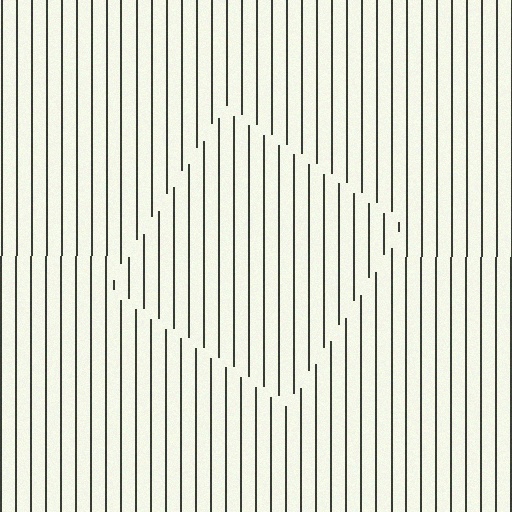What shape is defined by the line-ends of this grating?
An illusory square. The interior of the shape contains the same grating, shifted by half a period — the contour is defined by the phase discontinuity where line-ends from the inner and outer gratings abut.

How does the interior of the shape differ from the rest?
The interior of the shape contains the same grating, shifted by half a period — the contour is defined by the phase discontinuity where line-ends from the inner and outer gratings abut.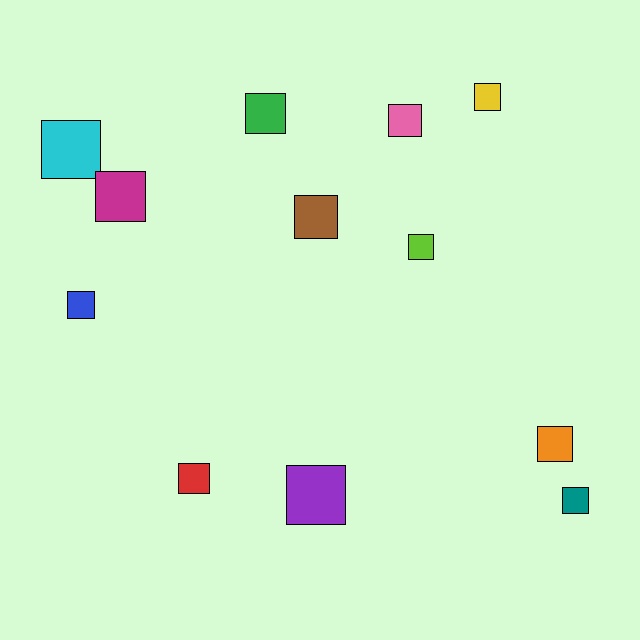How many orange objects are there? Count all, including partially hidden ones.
There is 1 orange object.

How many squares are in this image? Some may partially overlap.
There are 12 squares.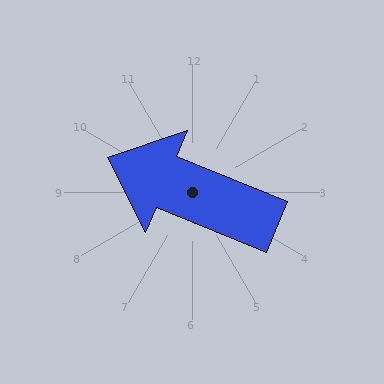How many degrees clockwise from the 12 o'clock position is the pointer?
Approximately 292 degrees.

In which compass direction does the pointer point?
West.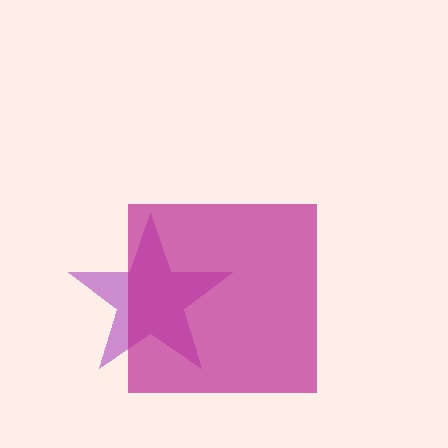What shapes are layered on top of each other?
The layered shapes are: a purple star, a magenta square.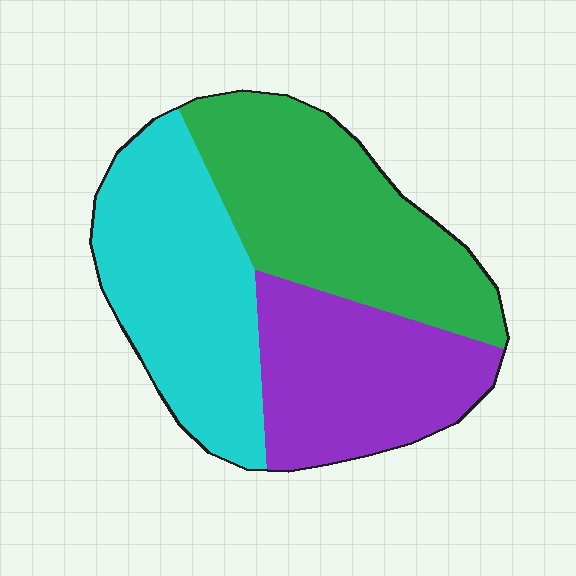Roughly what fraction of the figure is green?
Green takes up about three eighths (3/8) of the figure.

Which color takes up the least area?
Purple, at roughly 30%.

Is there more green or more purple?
Green.